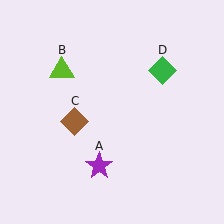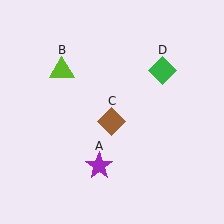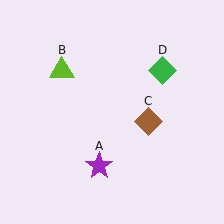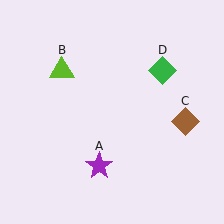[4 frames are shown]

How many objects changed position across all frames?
1 object changed position: brown diamond (object C).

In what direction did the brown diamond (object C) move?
The brown diamond (object C) moved right.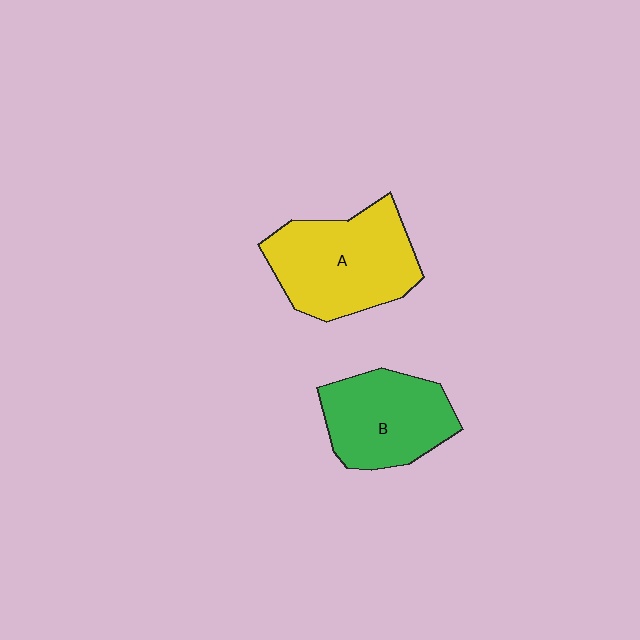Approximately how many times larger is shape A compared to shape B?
Approximately 1.2 times.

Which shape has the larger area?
Shape A (yellow).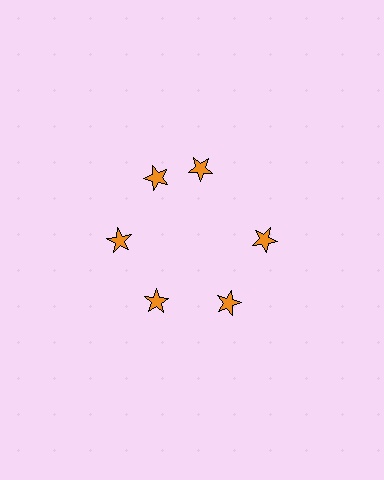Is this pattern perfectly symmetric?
No. The 6 orange stars are arranged in a ring, but one element near the 1 o'clock position is rotated out of alignment along the ring, breaking the 6-fold rotational symmetry.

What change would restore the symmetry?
The symmetry would be restored by rotating it back into even spacing with its neighbors so that all 6 stars sit at equal angles and equal distance from the center.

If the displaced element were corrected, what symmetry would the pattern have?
It would have 6-fold rotational symmetry — the pattern would map onto itself every 60 degrees.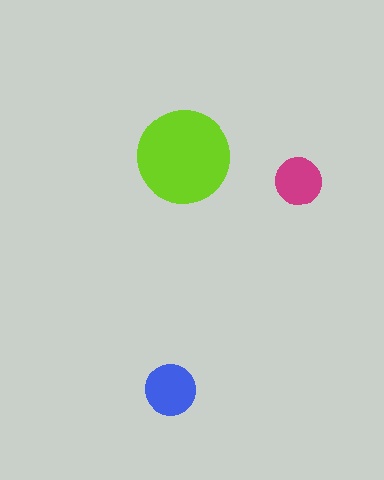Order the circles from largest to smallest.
the lime one, the blue one, the magenta one.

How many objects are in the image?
There are 3 objects in the image.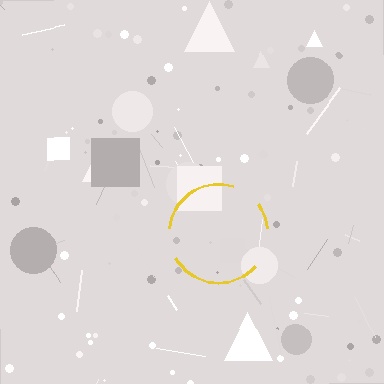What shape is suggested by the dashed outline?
The dashed outline suggests a circle.